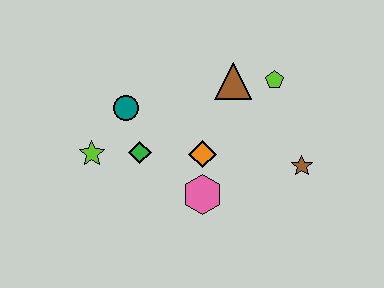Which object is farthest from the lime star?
The brown star is farthest from the lime star.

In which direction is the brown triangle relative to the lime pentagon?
The brown triangle is to the left of the lime pentagon.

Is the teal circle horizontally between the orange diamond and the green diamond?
No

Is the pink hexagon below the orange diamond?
Yes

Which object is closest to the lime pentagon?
The brown triangle is closest to the lime pentagon.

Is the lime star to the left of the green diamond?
Yes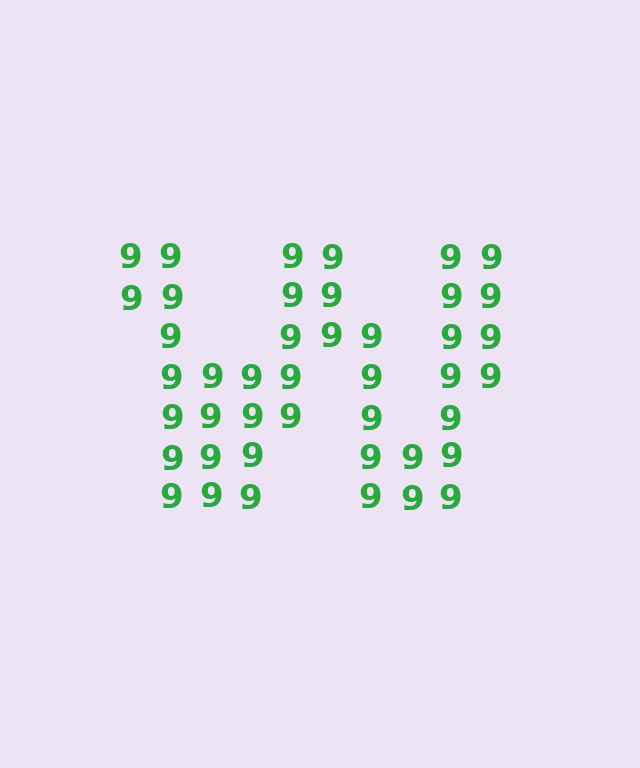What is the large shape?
The large shape is the letter W.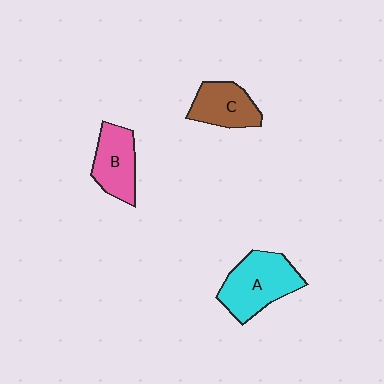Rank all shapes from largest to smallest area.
From largest to smallest: A (cyan), B (pink), C (brown).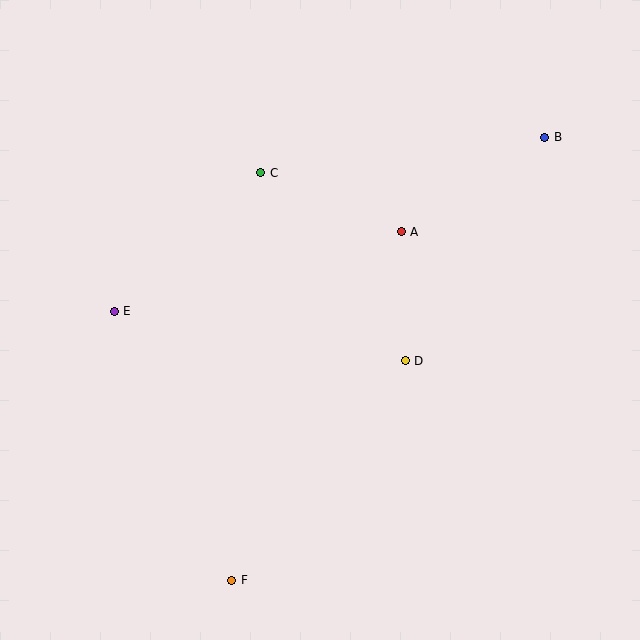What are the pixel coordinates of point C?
Point C is at (261, 173).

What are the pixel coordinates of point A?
Point A is at (401, 232).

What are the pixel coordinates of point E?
Point E is at (114, 311).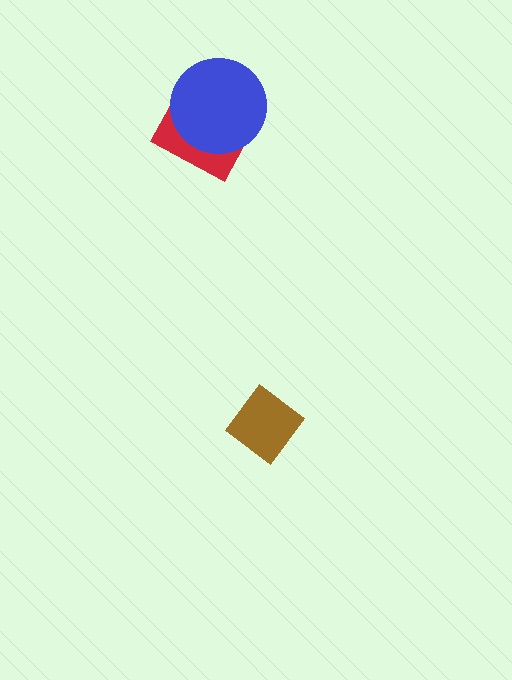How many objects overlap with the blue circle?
1 object overlaps with the blue circle.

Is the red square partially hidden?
Yes, it is partially covered by another shape.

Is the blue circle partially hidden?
No, no other shape covers it.